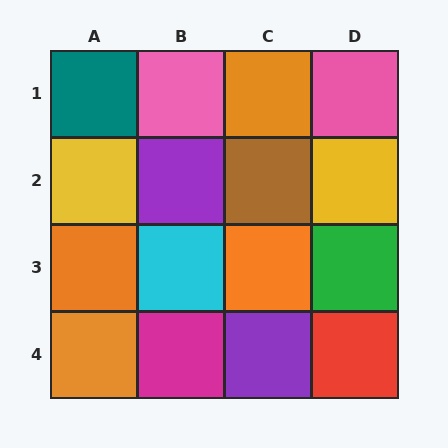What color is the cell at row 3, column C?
Orange.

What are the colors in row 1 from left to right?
Teal, pink, orange, pink.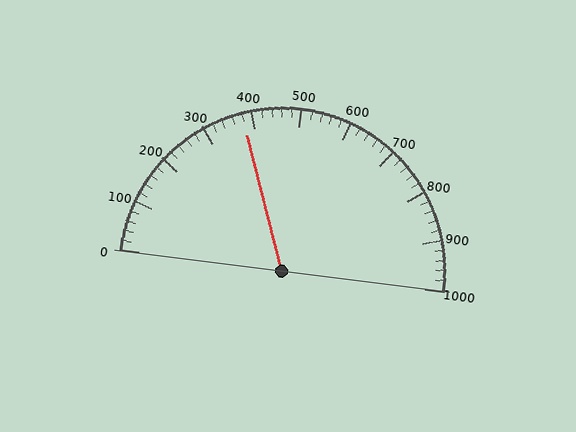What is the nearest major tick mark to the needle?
The nearest major tick mark is 400.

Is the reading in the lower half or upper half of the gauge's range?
The reading is in the lower half of the range (0 to 1000).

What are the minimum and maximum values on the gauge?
The gauge ranges from 0 to 1000.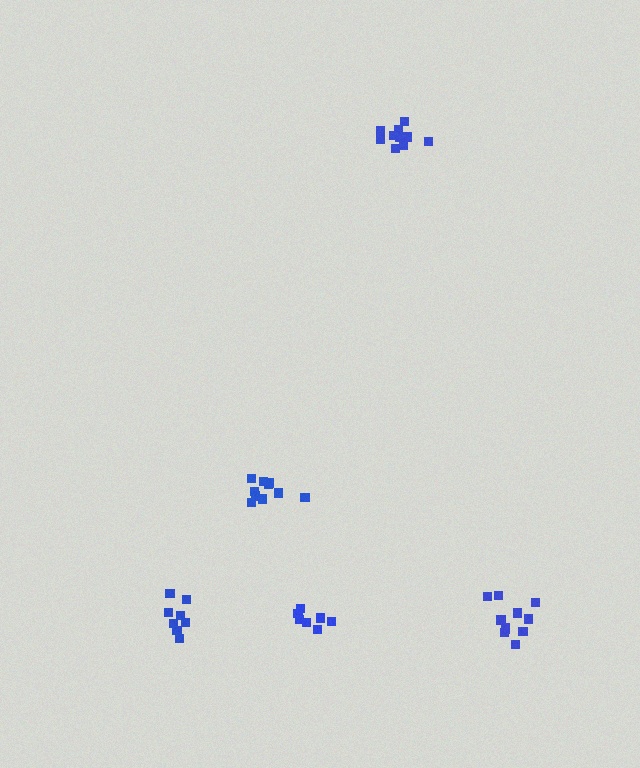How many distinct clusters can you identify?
There are 5 distinct clusters.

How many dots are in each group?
Group 1: 10 dots, Group 2: 7 dots, Group 3: 8 dots, Group 4: 10 dots, Group 5: 11 dots (46 total).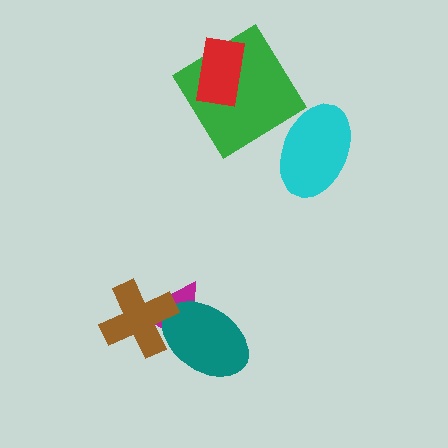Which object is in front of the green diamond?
The red rectangle is in front of the green diamond.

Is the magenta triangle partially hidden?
Yes, it is partially covered by another shape.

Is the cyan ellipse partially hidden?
No, no other shape covers it.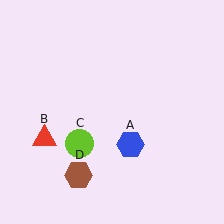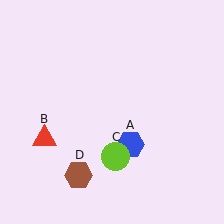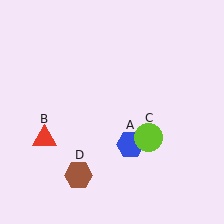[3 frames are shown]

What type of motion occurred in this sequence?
The lime circle (object C) rotated counterclockwise around the center of the scene.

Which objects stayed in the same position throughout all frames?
Blue hexagon (object A) and red triangle (object B) and brown hexagon (object D) remained stationary.